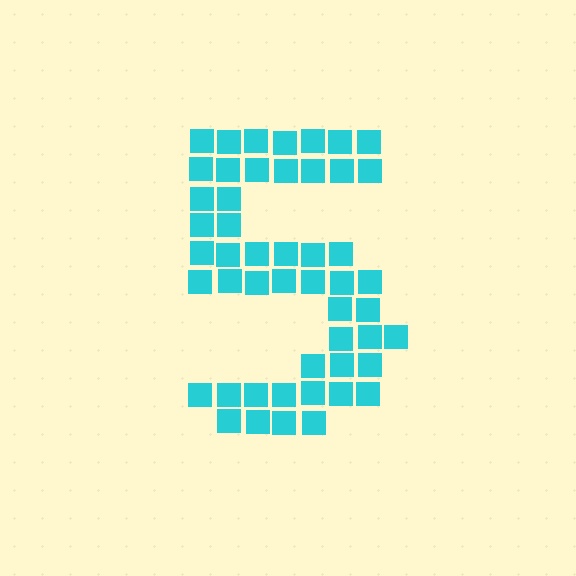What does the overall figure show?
The overall figure shows the digit 5.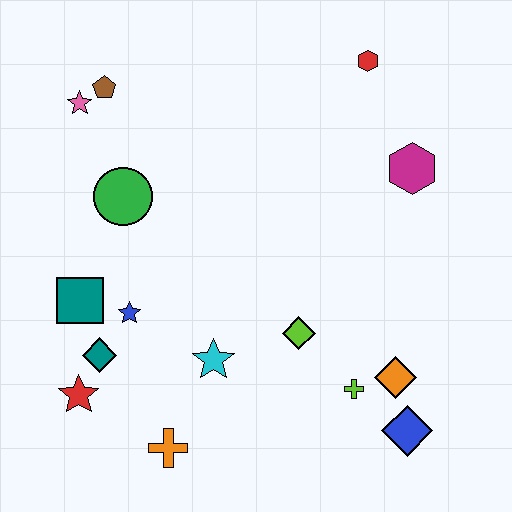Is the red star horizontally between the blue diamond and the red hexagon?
No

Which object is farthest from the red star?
The red hexagon is farthest from the red star.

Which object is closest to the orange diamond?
The lime cross is closest to the orange diamond.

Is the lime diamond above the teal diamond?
Yes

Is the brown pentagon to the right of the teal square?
Yes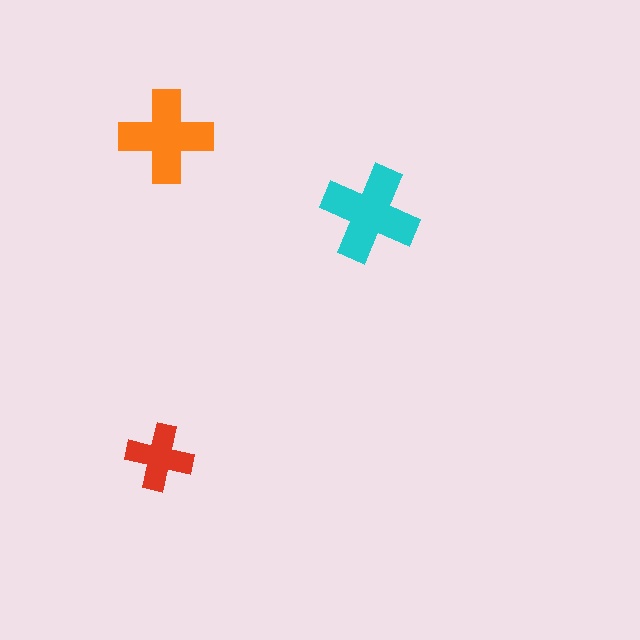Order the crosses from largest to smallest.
the cyan one, the orange one, the red one.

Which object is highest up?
The orange cross is topmost.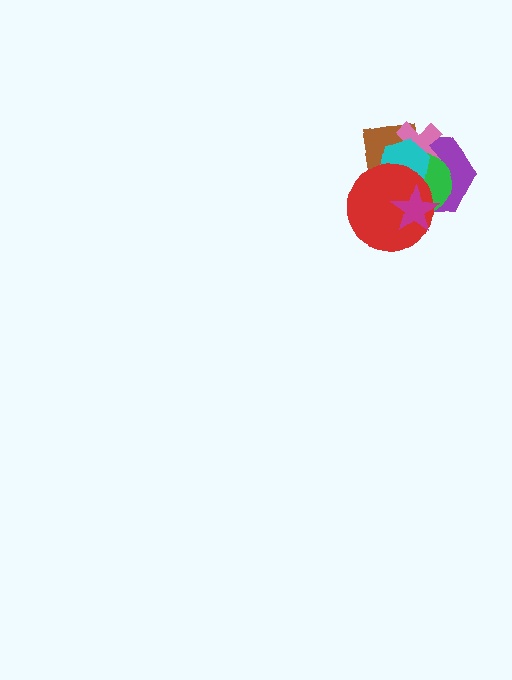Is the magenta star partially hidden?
No, no other shape covers it.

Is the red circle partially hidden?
Yes, it is partially covered by another shape.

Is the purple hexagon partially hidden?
Yes, it is partially covered by another shape.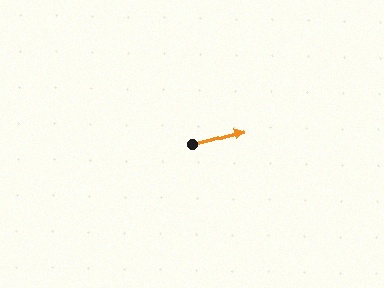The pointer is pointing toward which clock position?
Roughly 3 o'clock.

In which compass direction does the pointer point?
East.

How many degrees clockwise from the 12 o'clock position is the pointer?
Approximately 75 degrees.